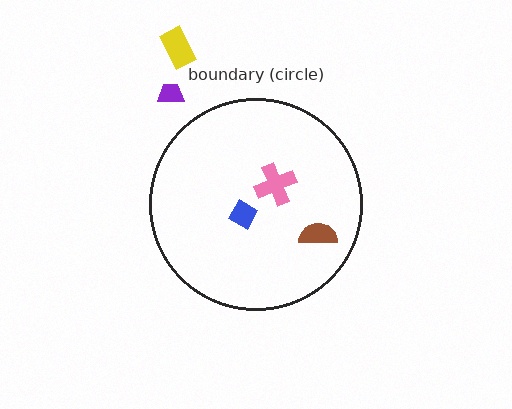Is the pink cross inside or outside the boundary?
Inside.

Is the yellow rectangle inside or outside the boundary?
Outside.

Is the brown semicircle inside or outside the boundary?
Inside.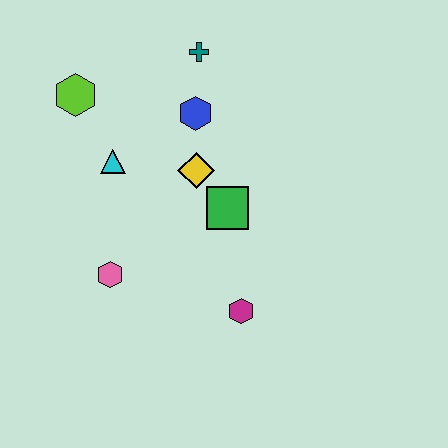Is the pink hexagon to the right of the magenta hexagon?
No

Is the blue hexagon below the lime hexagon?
Yes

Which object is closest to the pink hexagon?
The cyan triangle is closest to the pink hexagon.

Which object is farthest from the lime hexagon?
The magenta hexagon is farthest from the lime hexagon.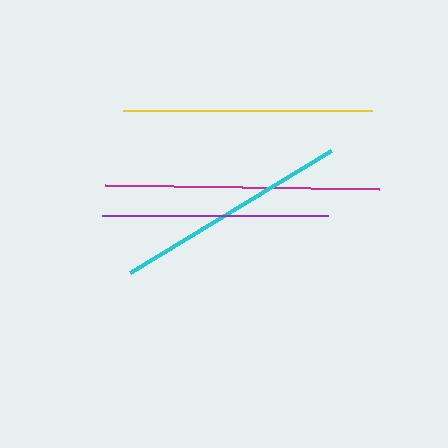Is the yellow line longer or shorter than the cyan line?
The yellow line is longer than the cyan line.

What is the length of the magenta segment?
The magenta segment is approximately 274 pixels long.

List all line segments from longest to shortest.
From longest to shortest: magenta, yellow, cyan, purple.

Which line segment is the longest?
The magenta line is the longest at approximately 274 pixels.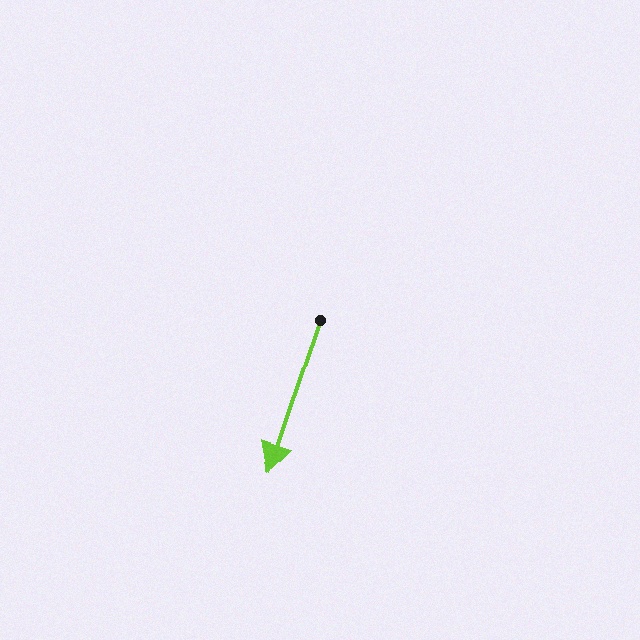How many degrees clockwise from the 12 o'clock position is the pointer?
Approximately 199 degrees.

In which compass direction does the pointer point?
South.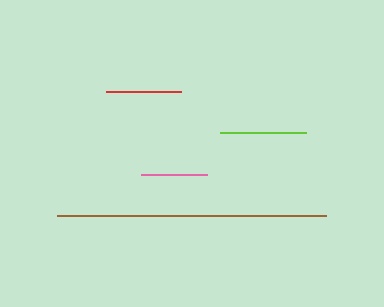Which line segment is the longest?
The brown line is the longest at approximately 269 pixels.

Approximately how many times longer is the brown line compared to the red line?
The brown line is approximately 3.6 times the length of the red line.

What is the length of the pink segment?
The pink segment is approximately 67 pixels long.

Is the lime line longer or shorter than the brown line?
The brown line is longer than the lime line.